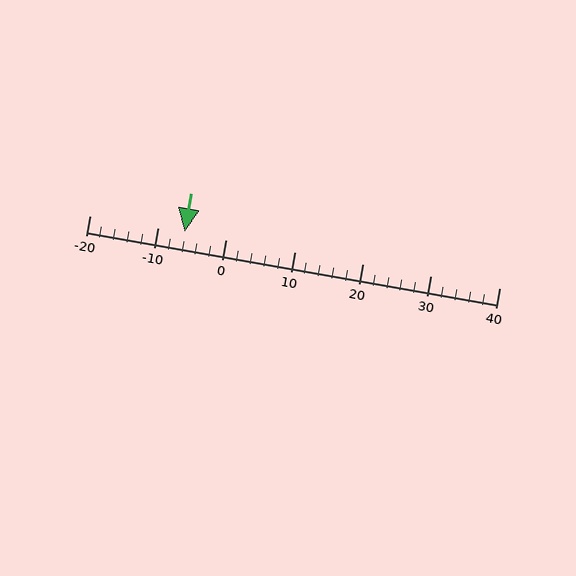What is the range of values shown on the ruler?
The ruler shows values from -20 to 40.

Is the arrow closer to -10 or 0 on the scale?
The arrow is closer to -10.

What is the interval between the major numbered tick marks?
The major tick marks are spaced 10 units apart.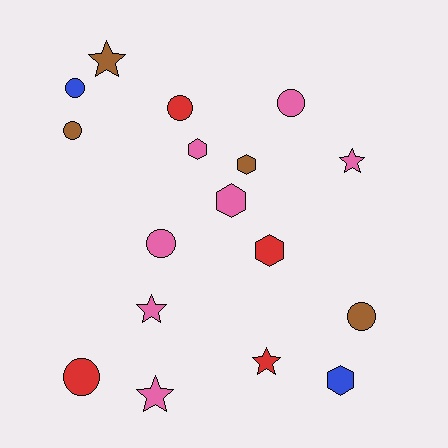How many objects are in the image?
There are 17 objects.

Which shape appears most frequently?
Circle, with 7 objects.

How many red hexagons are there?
There is 1 red hexagon.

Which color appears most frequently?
Pink, with 7 objects.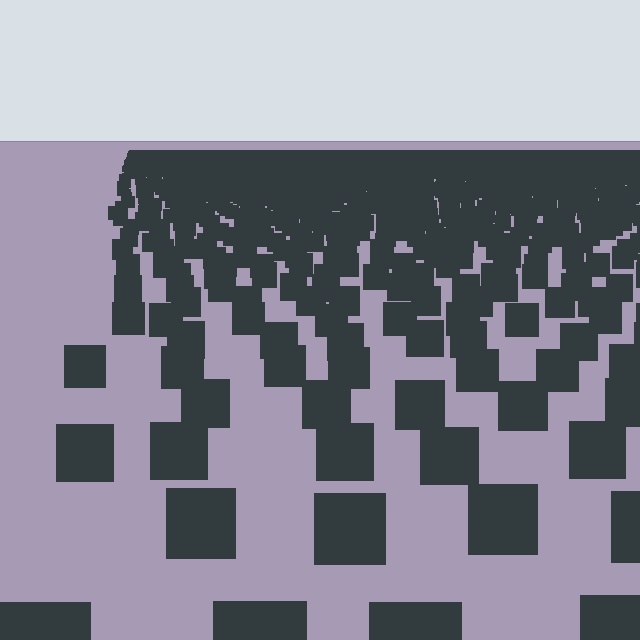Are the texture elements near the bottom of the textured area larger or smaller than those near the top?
Larger. Near the bottom, elements are closer to the viewer and appear at a bigger on-screen size.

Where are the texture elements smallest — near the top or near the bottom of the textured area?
Near the top.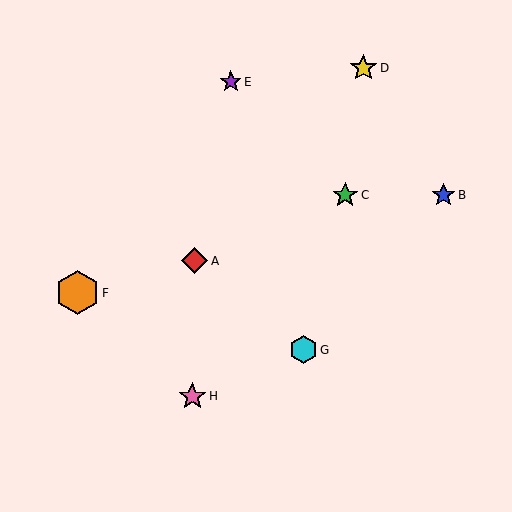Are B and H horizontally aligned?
No, B is at y≈195 and H is at y≈396.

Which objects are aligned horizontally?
Objects B, C are aligned horizontally.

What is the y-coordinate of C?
Object C is at y≈195.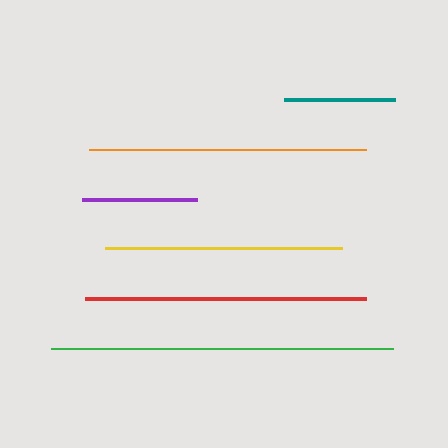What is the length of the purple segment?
The purple segment is approximately 115 pixels long.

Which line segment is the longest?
The green line is the longest at approximately 342 pixels.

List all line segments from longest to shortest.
From longest to shortest: green, red, orange, yellow, purple, teal.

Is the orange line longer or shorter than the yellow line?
The orange line is longer than the yellow line.